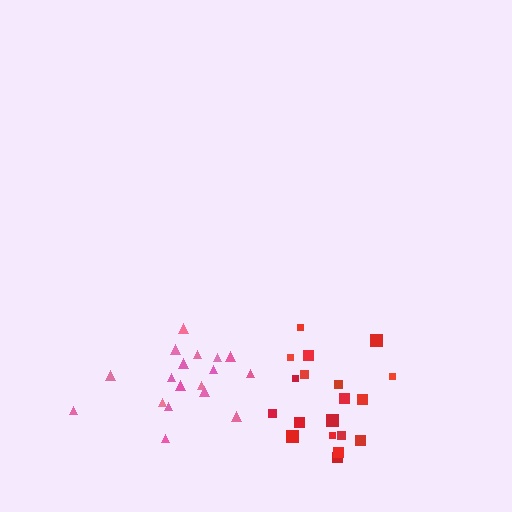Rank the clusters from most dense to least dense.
red, pink.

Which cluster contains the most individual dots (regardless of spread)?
Red (19).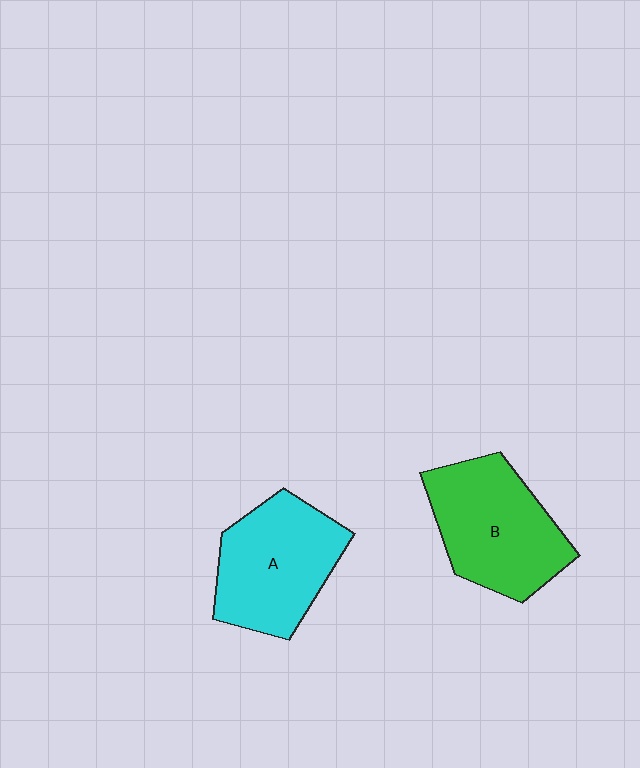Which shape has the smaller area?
Shape A (cyan).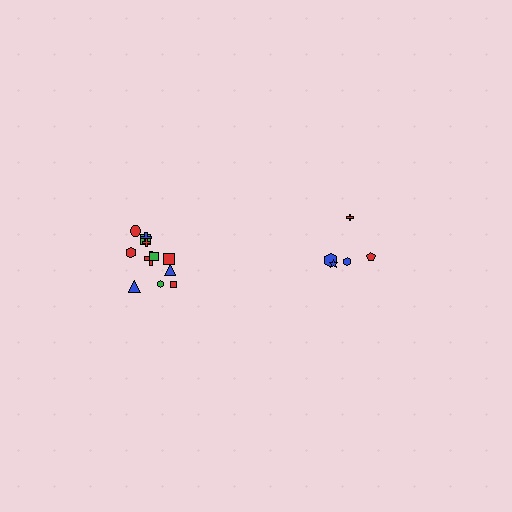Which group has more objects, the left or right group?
The left group.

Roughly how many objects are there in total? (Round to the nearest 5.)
Roughly 15 objects in total.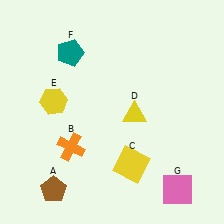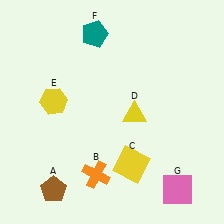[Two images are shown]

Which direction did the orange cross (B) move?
The orange cross (B) moved down.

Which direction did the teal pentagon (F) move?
The teal pentagon (F) moved right.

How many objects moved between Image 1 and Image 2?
2 objects moved between the two images.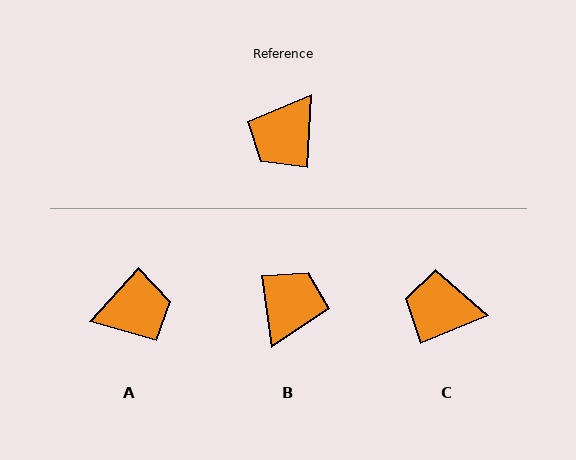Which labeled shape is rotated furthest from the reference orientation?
B, about 169 degrees away.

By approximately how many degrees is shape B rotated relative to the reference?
Approximately 169 degrees clockwise.